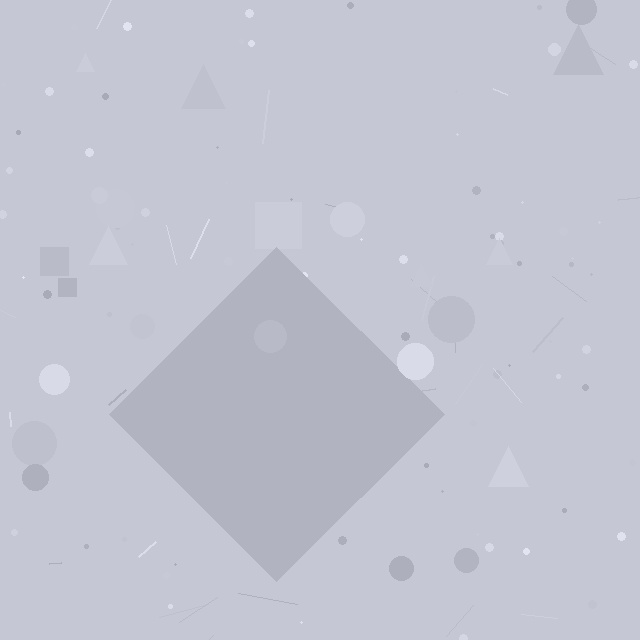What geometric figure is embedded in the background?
A diamond is embedded in the background.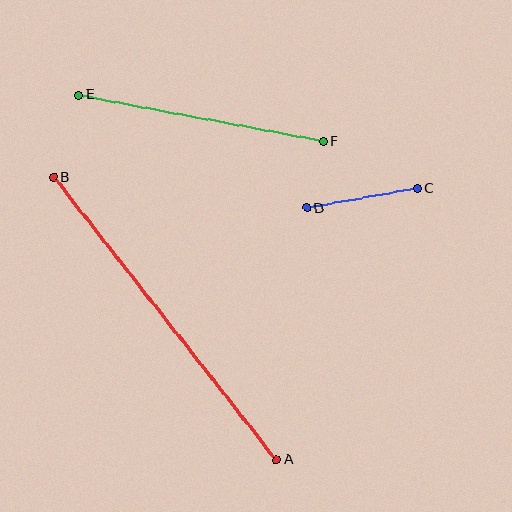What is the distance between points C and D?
The distance is approximately 113 pixels.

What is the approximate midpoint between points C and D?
The midpoint is at approximately (362, 198) pixels.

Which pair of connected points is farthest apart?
Points A and B are farthest apart.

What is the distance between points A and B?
The distance is approximately 360 pixels.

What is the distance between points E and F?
The distance is approximately 249 pixels.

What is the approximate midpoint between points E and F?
The midpoint is at approximately (201, 118) pixels.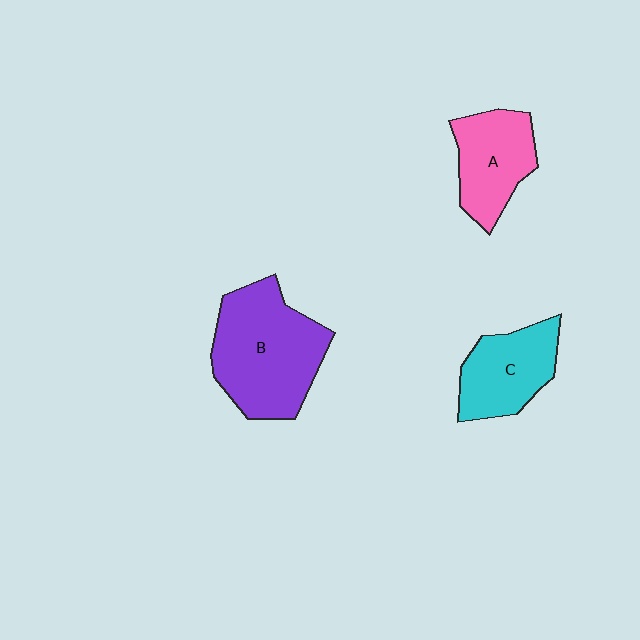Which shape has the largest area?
Shape B (purple).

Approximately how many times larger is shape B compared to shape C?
Approximately 1.6 times.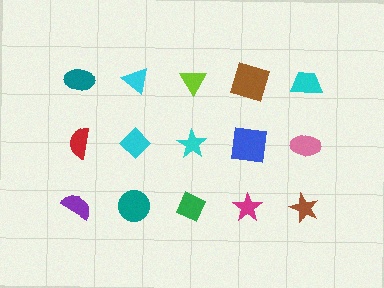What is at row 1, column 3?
A lime triangle.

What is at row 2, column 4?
A blue square.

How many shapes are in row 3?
5 shapes.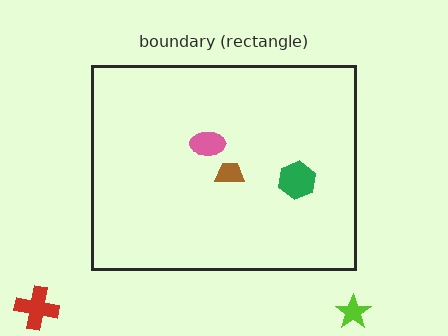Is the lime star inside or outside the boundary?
Outside.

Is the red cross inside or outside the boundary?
Outside.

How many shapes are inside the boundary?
3 inside, 2 outside.